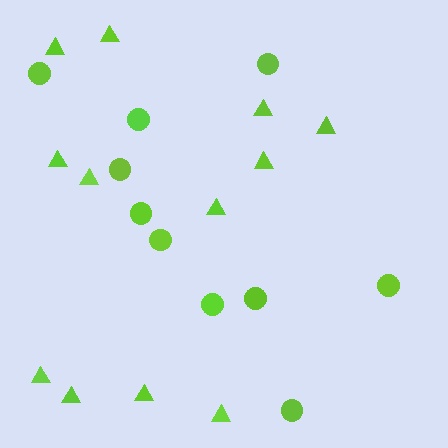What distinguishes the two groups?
There are 2 groups: one group of triangles (12) and one group of circles (10).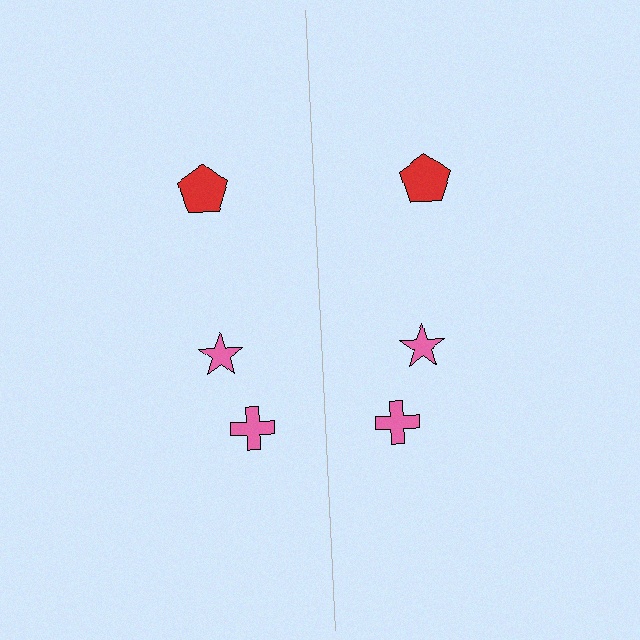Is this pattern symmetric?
Yes, this pattern has bilateral (reflection) symmetry.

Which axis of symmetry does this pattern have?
The pattern has a vertical axis of symmetry running through the center of the image.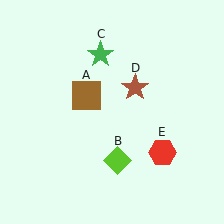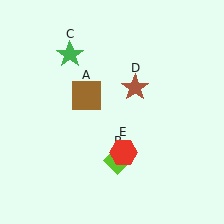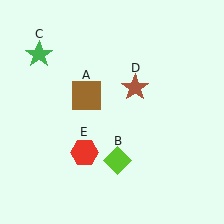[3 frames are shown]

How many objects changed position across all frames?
2 objects changed position: green star (object C), red hexagon (object E).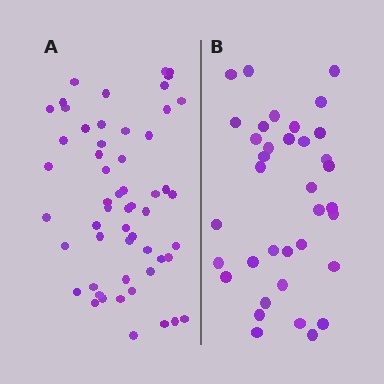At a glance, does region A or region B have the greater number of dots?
Region A (the left region) has more dots.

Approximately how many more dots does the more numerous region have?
Region A has approximately 20 more dots than region B.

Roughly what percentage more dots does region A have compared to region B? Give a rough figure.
About 55% more.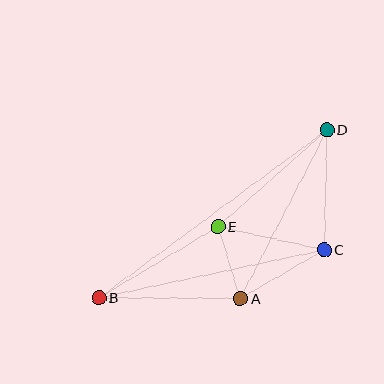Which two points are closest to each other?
Points A and E are closest to each other.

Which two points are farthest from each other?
Points B and D are farthest from each other.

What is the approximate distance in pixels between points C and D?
The distance between C and D is approximately 120 pixels.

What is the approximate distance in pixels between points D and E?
The distance between D and E is approximately 146 pixels.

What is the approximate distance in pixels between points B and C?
The distance between B and C is approximately 230 pixels.